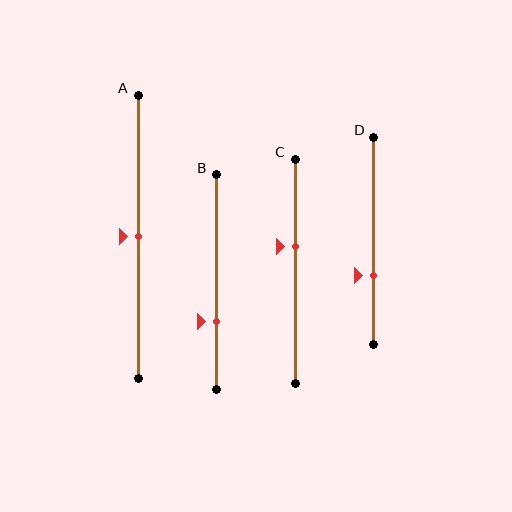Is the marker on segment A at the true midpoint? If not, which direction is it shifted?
Yes, the marker on segment A is at the true midpoint.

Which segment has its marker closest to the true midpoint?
Segment A has its marker closest to the true midpoint.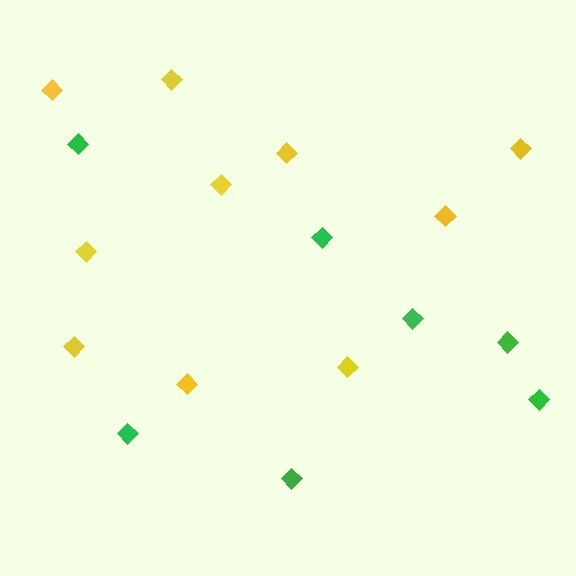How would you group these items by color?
There are 2 groups: one group of green diamonds (7) and one group of yellow diamonds (10).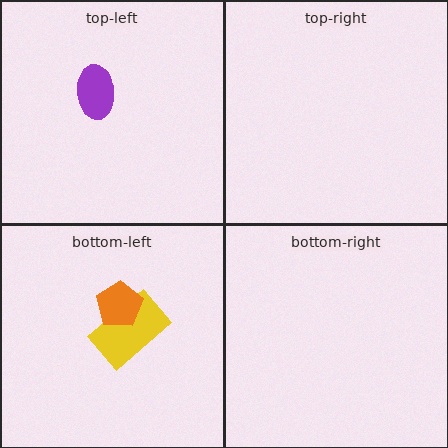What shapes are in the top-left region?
The purple ellipse.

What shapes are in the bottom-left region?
The yellow rectangle, the orange pentagon.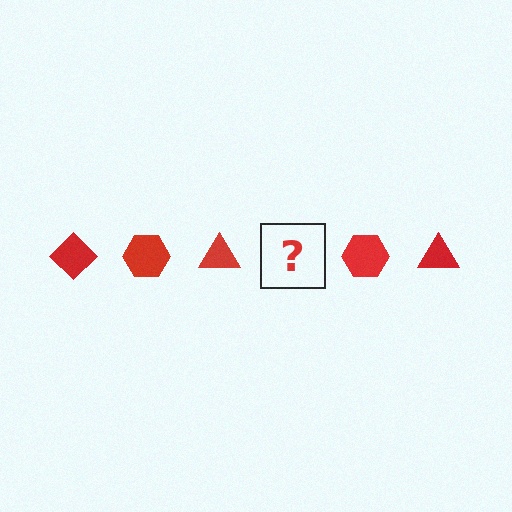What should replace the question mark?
The question mark should be replaced with a red diamond.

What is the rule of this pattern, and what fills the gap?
The rule is that the pattern cycles through diamond, hexagon, triangle shapes in red. The gap should be filled with a red diamond.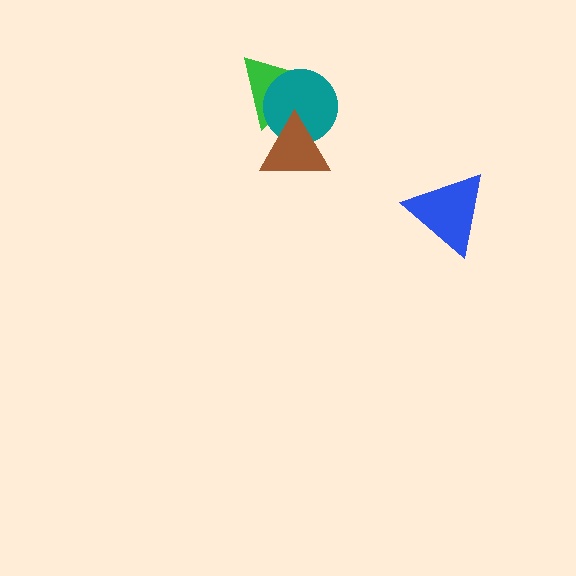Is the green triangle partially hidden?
Yes, it is partially covered by another shape.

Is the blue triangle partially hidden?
No, no other shape covers it.